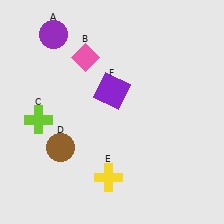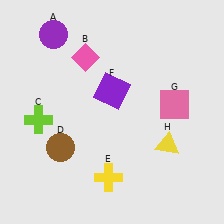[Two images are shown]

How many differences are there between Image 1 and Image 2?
There are 2 differences between the two images.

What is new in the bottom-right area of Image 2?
A yellow triangle (H) was added in the bottom-right area of Image 2.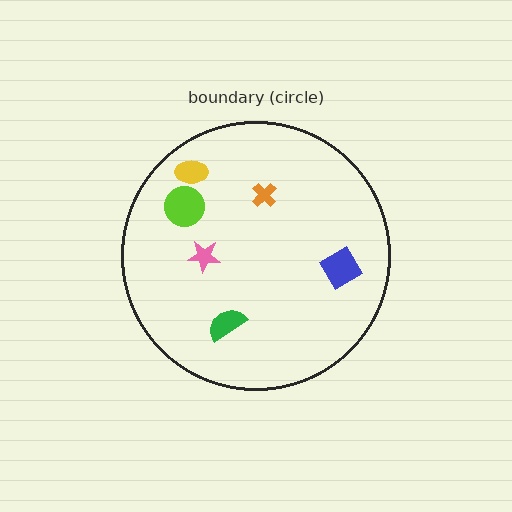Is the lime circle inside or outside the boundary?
Inside.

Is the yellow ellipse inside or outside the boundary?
Inside.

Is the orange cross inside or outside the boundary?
Inside.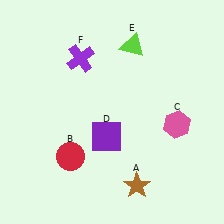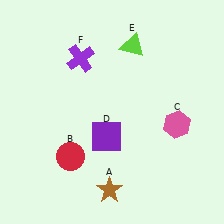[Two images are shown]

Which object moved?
The brown star (A) moved left.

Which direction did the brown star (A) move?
The brown star (A) moved left.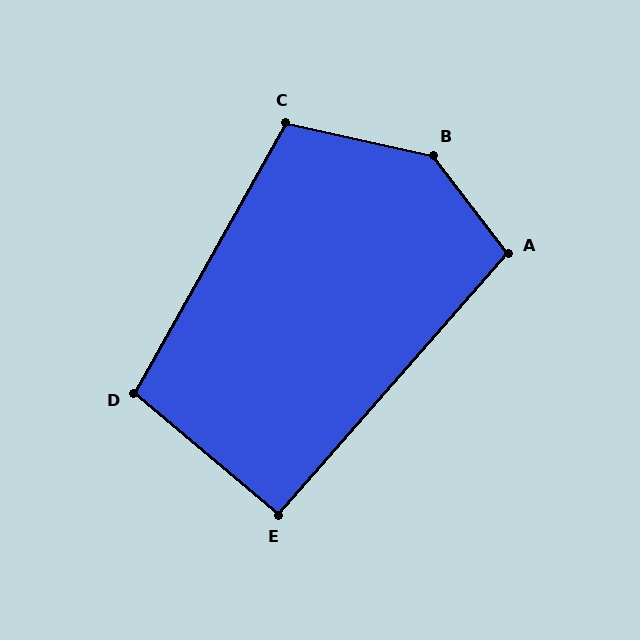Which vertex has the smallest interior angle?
E, at approximately 91 degrees.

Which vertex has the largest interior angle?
B, at approximately 140 degrees.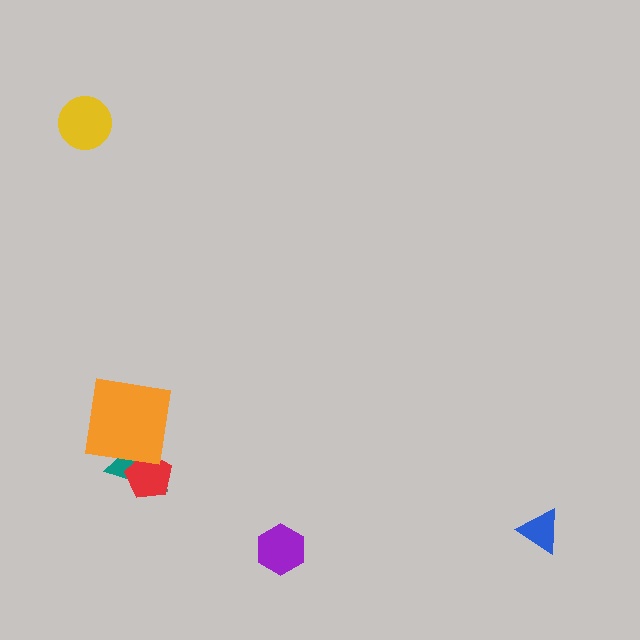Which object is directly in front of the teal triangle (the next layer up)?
The red pentagon is directly in front of the teal triangle.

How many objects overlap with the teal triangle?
2 objects overlap with the teal triangle.